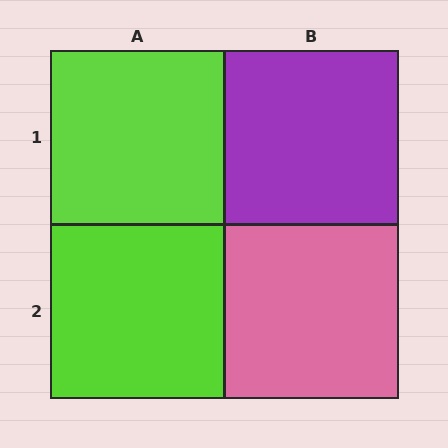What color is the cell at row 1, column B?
Purple.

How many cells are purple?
1 cell is purple.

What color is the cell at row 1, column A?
Lime.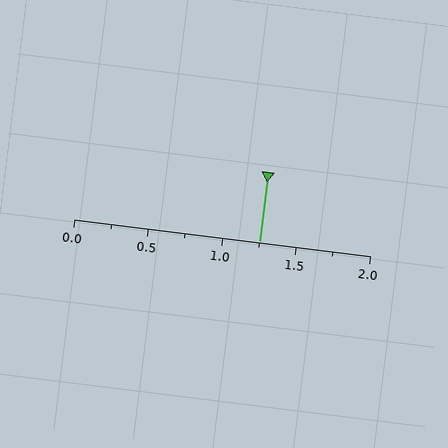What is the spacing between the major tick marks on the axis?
The major ticks are spaced 0.5 apart.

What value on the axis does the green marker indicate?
The marker indicates approximately 1.25.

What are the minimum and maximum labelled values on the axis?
The axis runs from 0.0 to 2.0.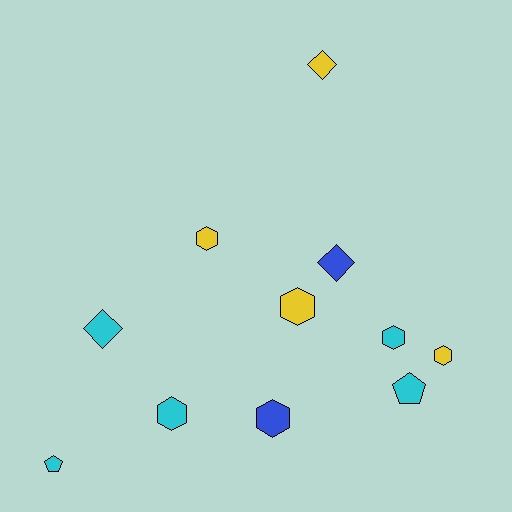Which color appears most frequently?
Cyan, with 5 objects.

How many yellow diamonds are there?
There is 1 yellow diamond.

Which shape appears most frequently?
Hexagon, with 6 objects.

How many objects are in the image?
There are 11 objects.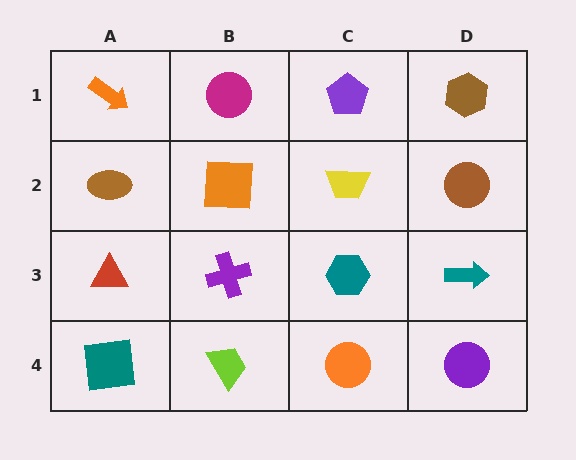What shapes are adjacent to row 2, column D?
A brown hexagon (row 1, column D), a teal arrow (row 3, column D), a yellow trapezoid (row 2, column C).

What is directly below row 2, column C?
A teal hexagon.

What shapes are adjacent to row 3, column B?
An orange square (row 2, column B), a lime trapezoid (row 4, column B), a red triangle (row 3, column A), a teal hexagon (row 3, column C).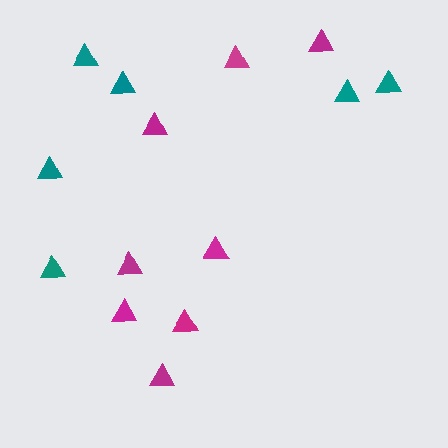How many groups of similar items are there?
There are 2 groups: one group of magenta triangles (8) and one group of teal triangles (6).